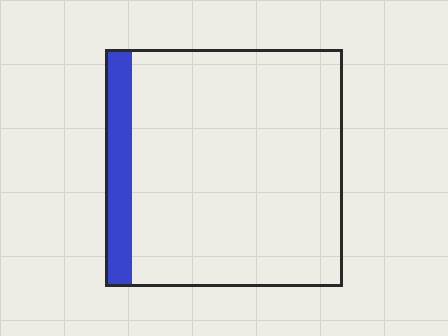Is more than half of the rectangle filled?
No.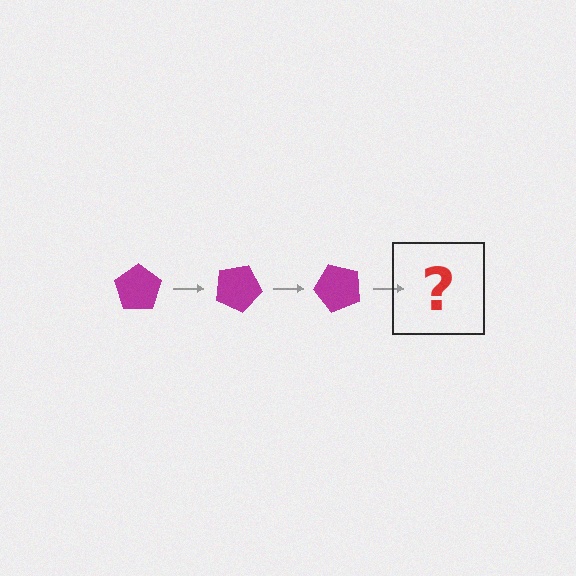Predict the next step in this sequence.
The next step is a magenta pentagon rotated 75 degrees.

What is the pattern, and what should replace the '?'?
The pattern is that the pentagon rotates 25 degrees each step. The '?' should be a magenta pentagon rotated 75 degrees.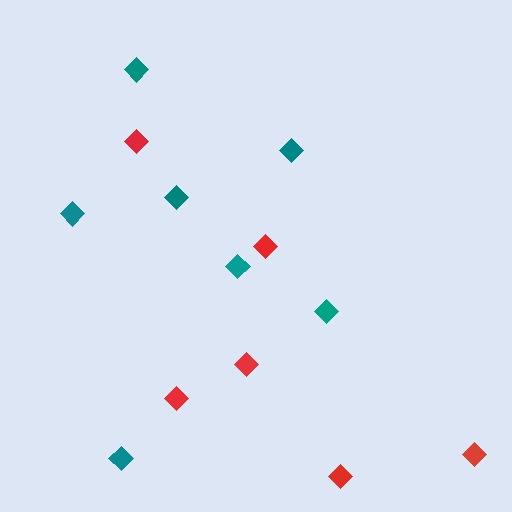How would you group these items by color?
There are 2 groups: one group of red diamonds (6) and one group of teal diamonds (7).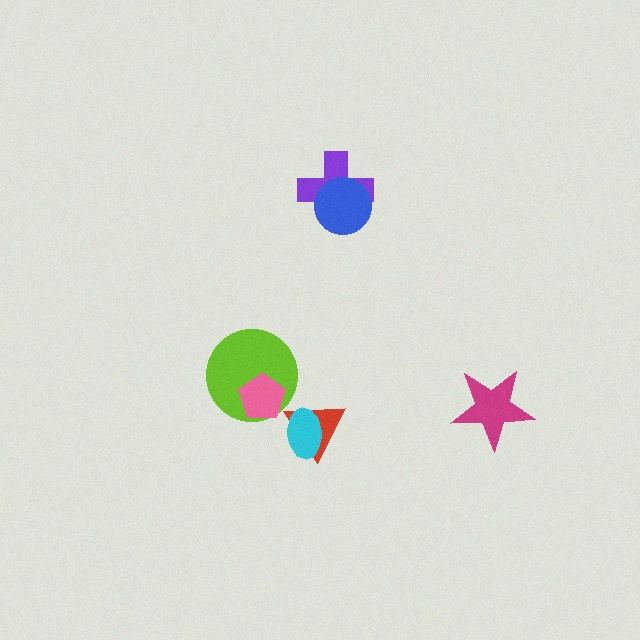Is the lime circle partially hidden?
Yes, it is partially covered by another shape.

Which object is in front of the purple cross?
The blue circle is in front of the purple cross.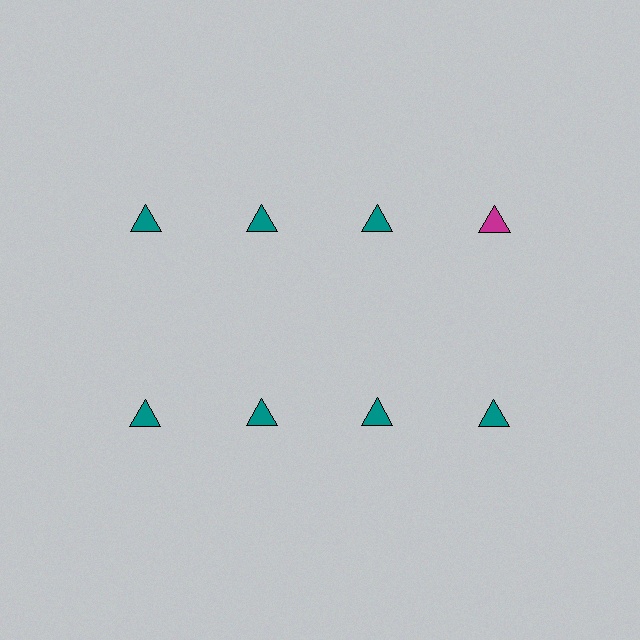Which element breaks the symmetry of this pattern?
The magenta triangle in the top row, second from right column breaks the symmetry. All other shapes are teal triangles.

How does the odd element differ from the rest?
It has a different color: magenta instead of teal.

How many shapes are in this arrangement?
There are 8 shapes arranged in a grid pattern.